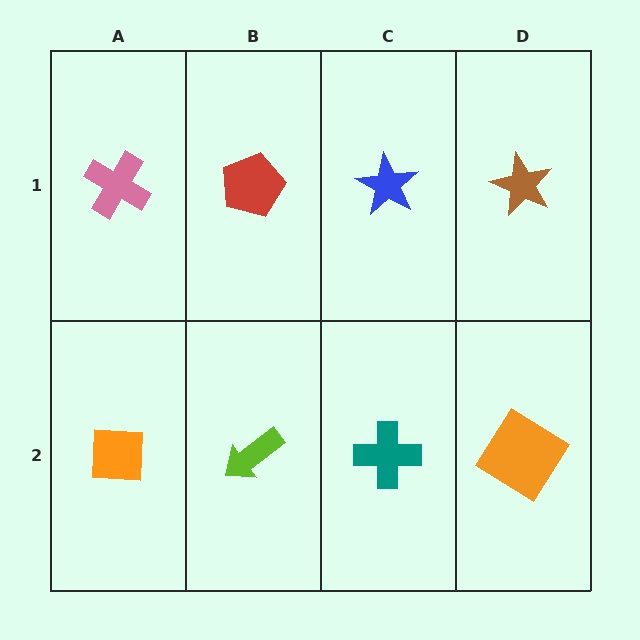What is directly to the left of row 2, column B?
An orange square.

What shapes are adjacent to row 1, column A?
An orange square (row 2, column A), a red pentagon (row 1, column B).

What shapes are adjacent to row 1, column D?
An orange diamond (row 2, column D), a blue star (row 1, column C).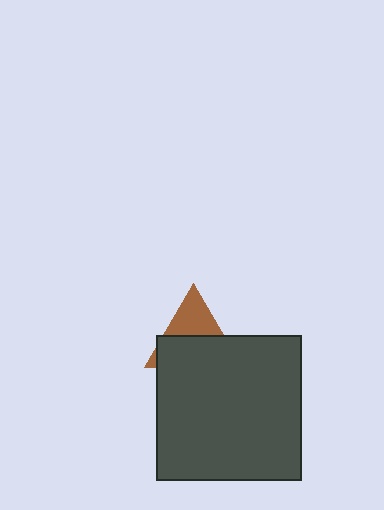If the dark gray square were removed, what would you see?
You would see the complete brown triangle.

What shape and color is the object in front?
The object in front is a dark gray square.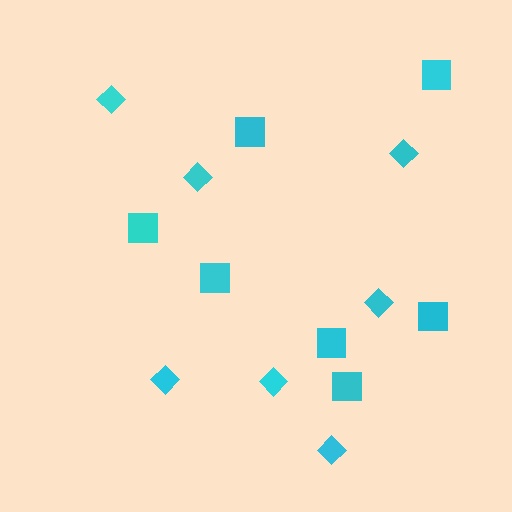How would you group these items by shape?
There are 2 groups: one group of diamonds (7) and one group of squares (7).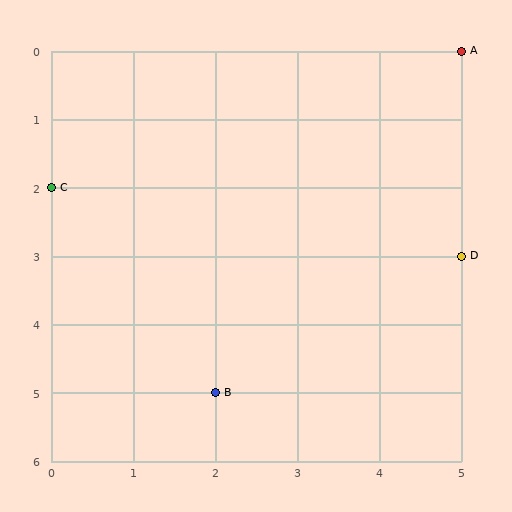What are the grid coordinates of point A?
Point A is at grid coordinates (5, 0).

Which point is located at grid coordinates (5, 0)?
Point A is at (5, 0).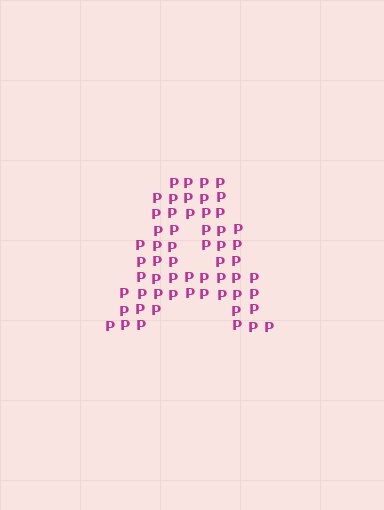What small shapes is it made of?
It is made of small letter P's.